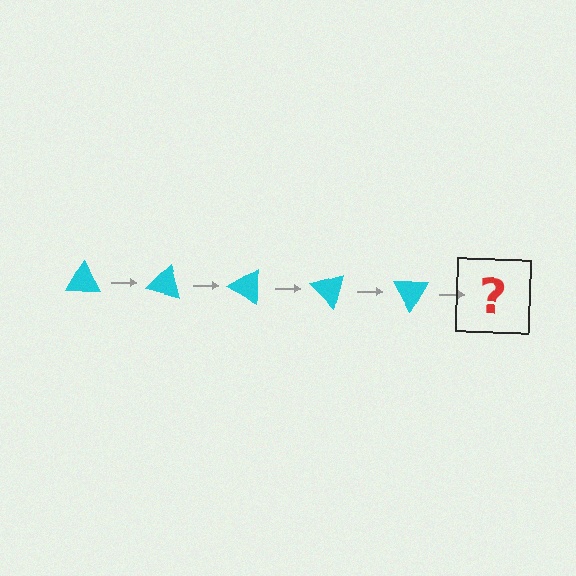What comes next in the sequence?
The next element should be a cyan triangle rotated 75 degrees.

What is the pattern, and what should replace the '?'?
The pattern is that the triangle rotates 15 degrees each step. The '?' should be a cyan triangle rotated 75 degrees.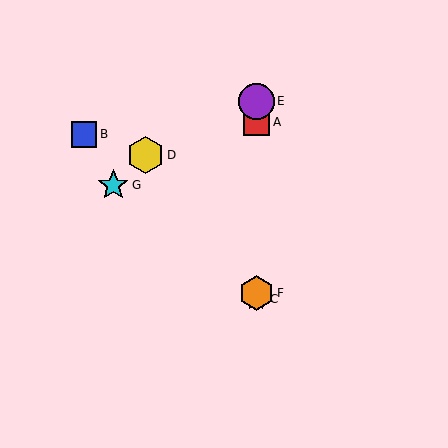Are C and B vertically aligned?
No, C is at x≈256 and B is at x≈84.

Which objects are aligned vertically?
Objects A, C, E, F are aligned vertically.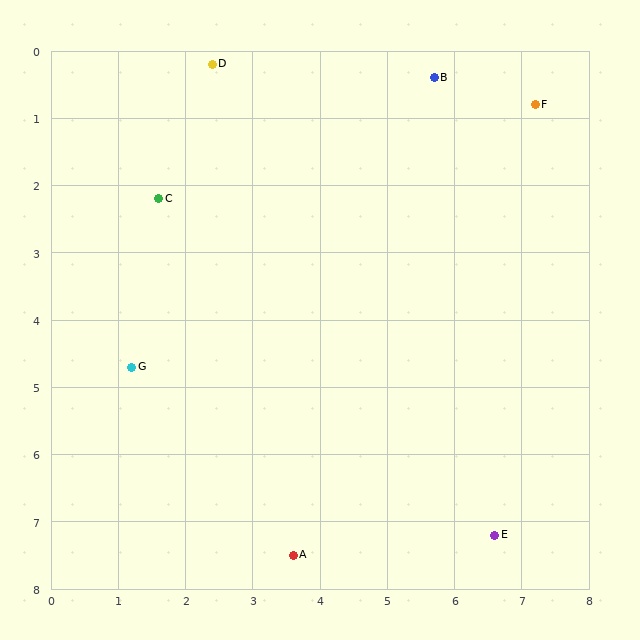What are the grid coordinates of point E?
Point E is at approximately (6.6, 7.2).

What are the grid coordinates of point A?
Point A is at approximately (3.6, 7.5).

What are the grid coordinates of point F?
Point F is at approximately (7.2, 0.8).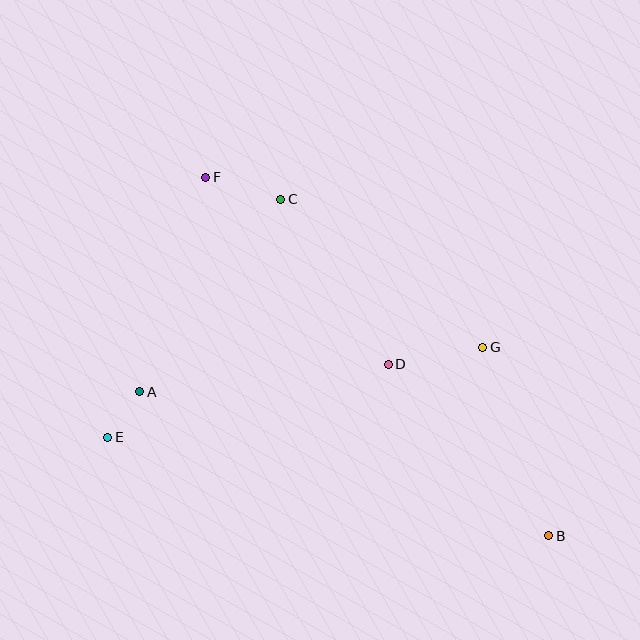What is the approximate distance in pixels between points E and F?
The distance between E and F is approximately 278 pixels.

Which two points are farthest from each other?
Points B and F are farthest from each other.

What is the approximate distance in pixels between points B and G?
The distance between B and G is approximately 200 pixels.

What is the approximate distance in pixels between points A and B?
The distance between A and B is approximately 434 pixels.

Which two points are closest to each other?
Points A and E are closest to each other.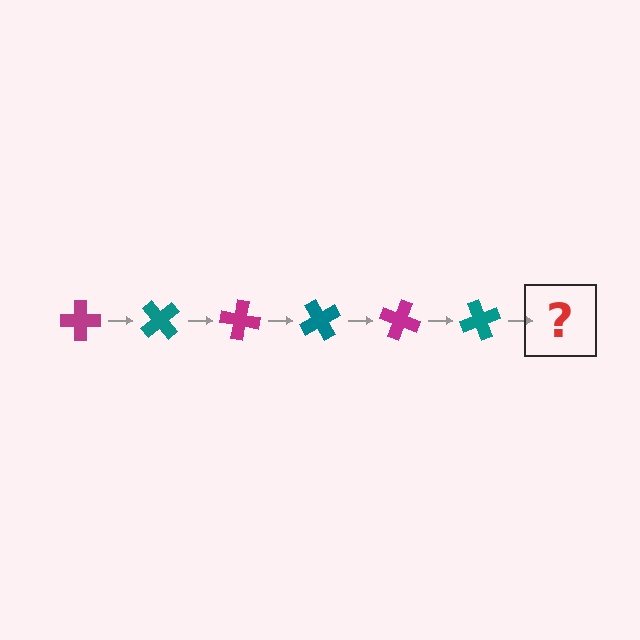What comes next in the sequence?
The next element should be a magenta cross, rotated 300 degrees from the start.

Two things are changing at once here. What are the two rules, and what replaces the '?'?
The two rules are that it rotates 50 degrees each step and the color cycles through magenta and teal. The '?' should be a magenta cross, rotated 300 degrees from the start.